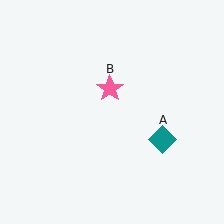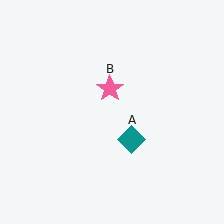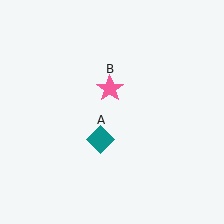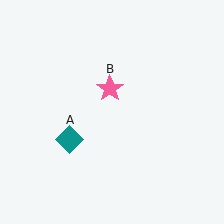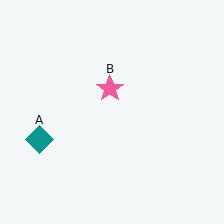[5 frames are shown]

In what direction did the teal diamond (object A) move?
The teal diamond (object A) moved left.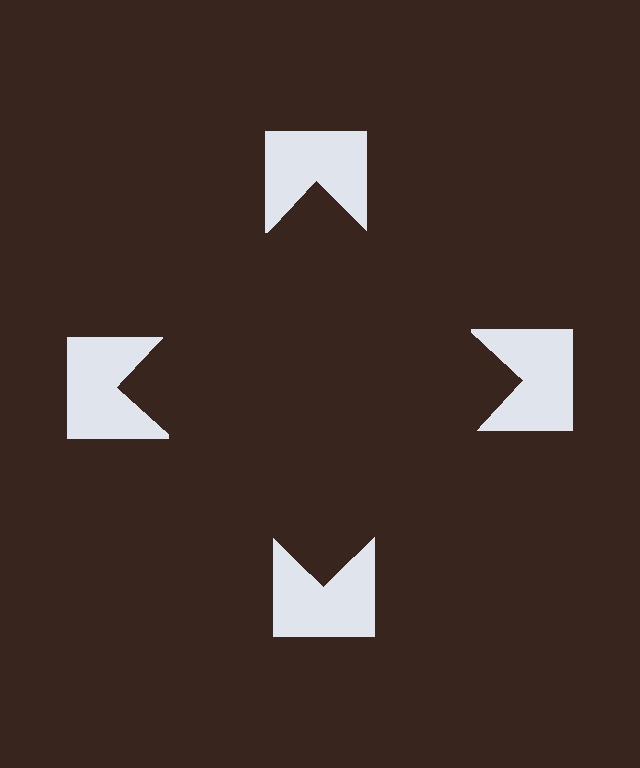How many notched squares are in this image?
There are 4 — one at each vertex of the illusory square.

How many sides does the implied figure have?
4 sides.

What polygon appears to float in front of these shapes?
An illusory square — its edges are inferred from the aligned wedge cuts in the notched squares, not physically drawn.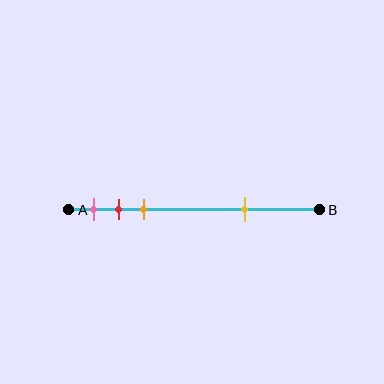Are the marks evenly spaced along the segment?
No, the marks are not evenly spaced.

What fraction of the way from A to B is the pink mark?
The pink mark is approximately 10% (0.1) of the way from A to B.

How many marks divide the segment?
There are 4 marks dividing the segment.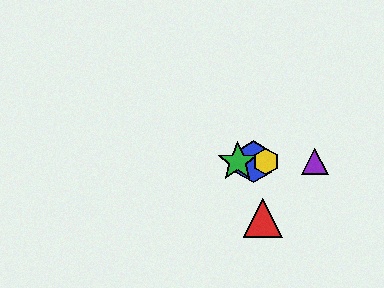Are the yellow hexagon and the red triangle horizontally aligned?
No, the yellow hexagon is at y≈162 and the red triangle is at y≈218.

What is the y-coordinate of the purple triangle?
The purple triangle is at y≈162.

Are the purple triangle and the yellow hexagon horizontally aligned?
Yes, both are at y≈162.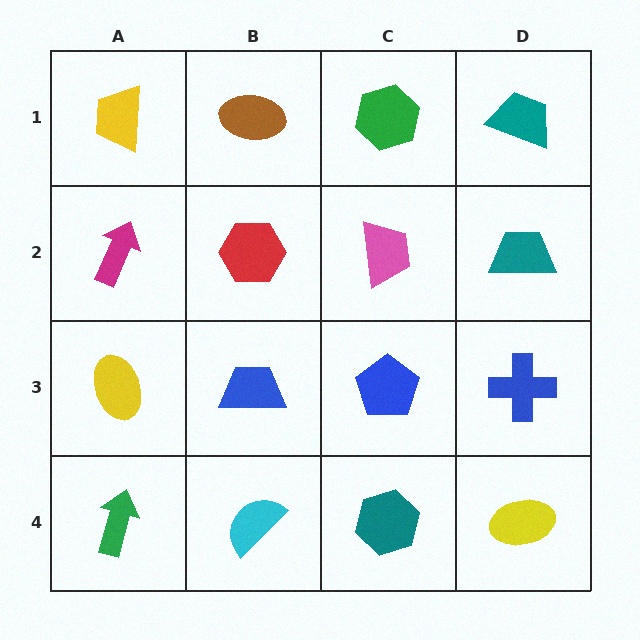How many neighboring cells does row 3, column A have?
3.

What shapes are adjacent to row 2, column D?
A teal trapezoid (row 1, column D), a blue cross (row 3, column D), a pink trapezoid (row 2, column C).